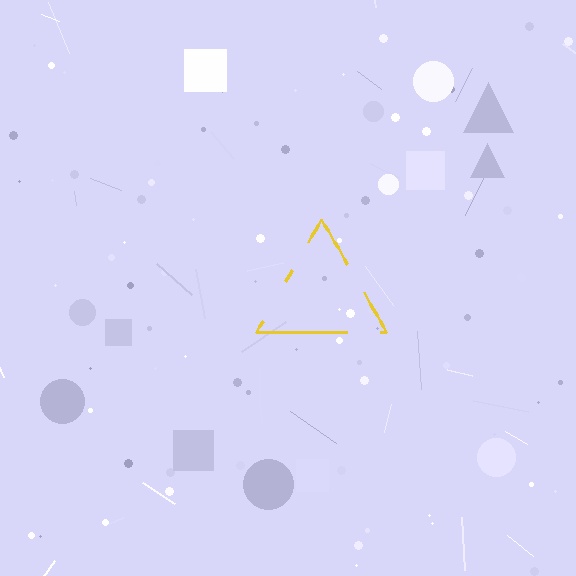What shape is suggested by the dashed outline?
The dashed outline suggests a triangle.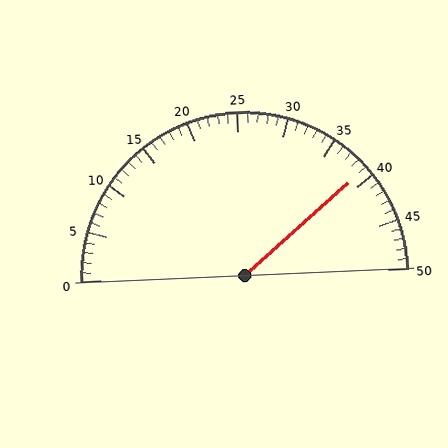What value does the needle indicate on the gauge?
The needle indicates approximately 39.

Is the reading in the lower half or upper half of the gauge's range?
The reading is in the upper half of the range (0 to 50).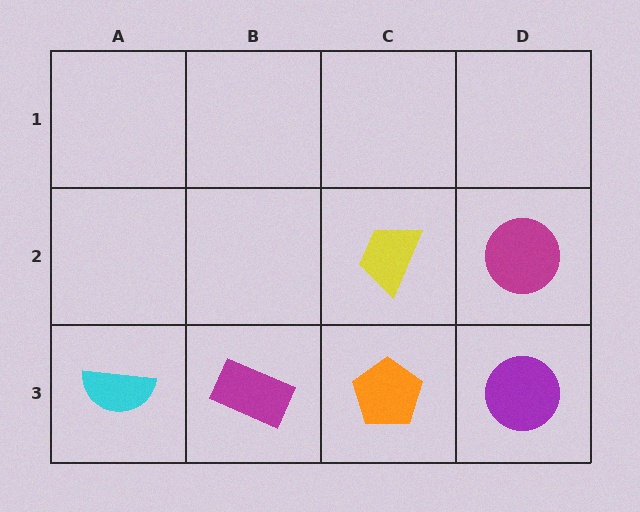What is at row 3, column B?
A magenta rectangle.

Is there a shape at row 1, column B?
No, that cell is empty.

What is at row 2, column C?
A yellow trapezoid.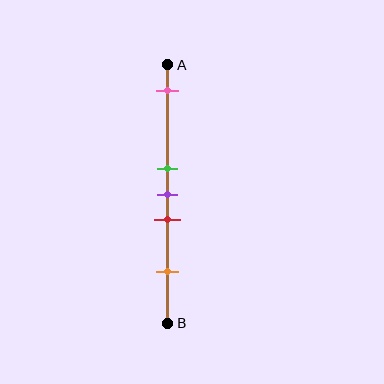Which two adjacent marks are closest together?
The green and purple marks are the closest adjacent pair.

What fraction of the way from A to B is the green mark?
The green mark is approximately 40% (0.4) of the way from A to B.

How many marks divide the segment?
There are 5 marks dividing the segment.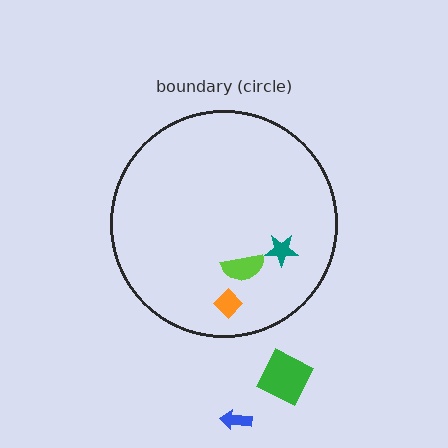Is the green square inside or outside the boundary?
Outside.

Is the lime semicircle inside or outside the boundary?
Inside.